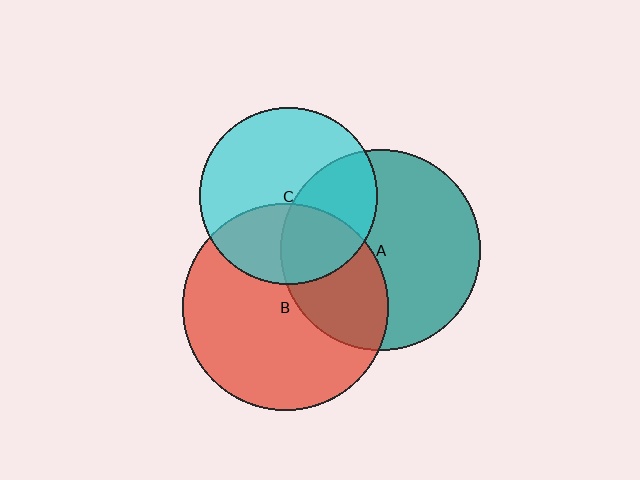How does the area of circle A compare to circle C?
Approximately 1.3 times.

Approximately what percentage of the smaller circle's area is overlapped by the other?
Approximately 35%.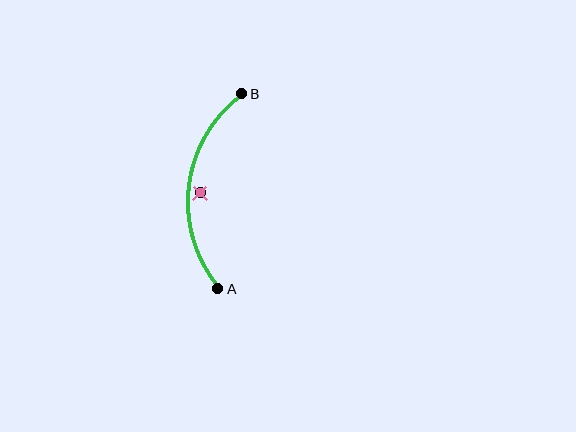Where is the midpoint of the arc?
The arc midpoint is the point on the curve farthest from the straight line joining A and B. It sits to the left of that line.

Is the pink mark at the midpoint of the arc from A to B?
No — the pink mark does not lie on the arc at all. It sits slightly inside the curve.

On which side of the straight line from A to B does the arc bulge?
The arc bulges to the left of the straight line connecting A and B.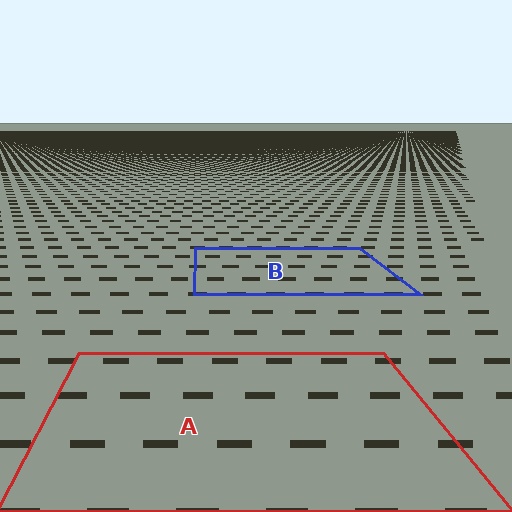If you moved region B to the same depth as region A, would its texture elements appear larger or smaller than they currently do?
They would appear larger. At a closer depth, the same texture elements are projected at a bigger on-screen size.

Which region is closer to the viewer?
Region A is closer. The texture elements there are larger and more spread out.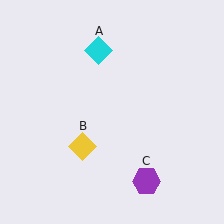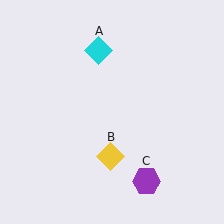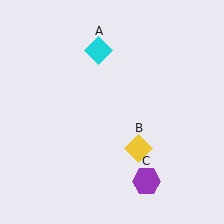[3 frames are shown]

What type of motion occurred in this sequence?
The yellow diamond (object B) rotated counterclockwise around the center of the scene.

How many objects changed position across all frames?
1 object changed position: yellow diamond (object B).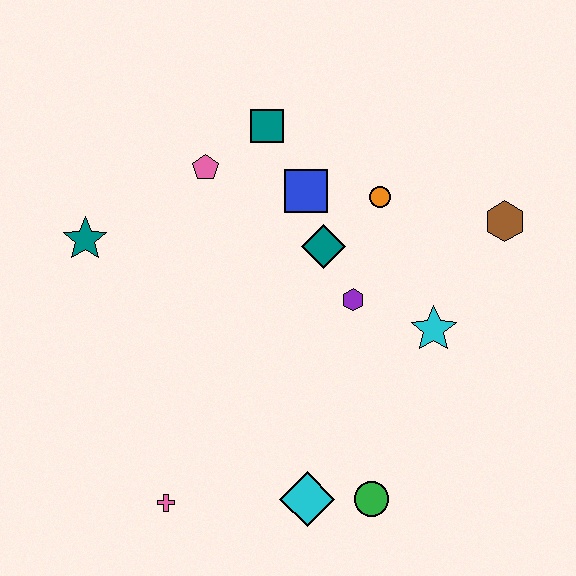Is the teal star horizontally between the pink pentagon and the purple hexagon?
No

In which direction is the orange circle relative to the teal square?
The orange circle is to the right of the teal square.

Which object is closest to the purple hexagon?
The teal diamond is closest to the purple hexagon.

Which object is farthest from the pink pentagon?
The green circle is farthest from the pink pentagon.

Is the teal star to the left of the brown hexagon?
Yes